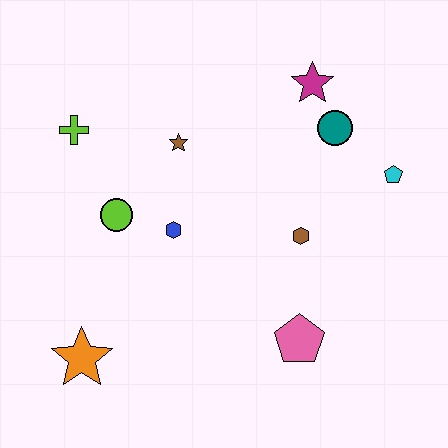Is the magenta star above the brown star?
Yes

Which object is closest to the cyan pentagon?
The teal circle is closest to the cyan pentagon.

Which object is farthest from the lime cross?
The cyan pentagon is farthest from the lime cross.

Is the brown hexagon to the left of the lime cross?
No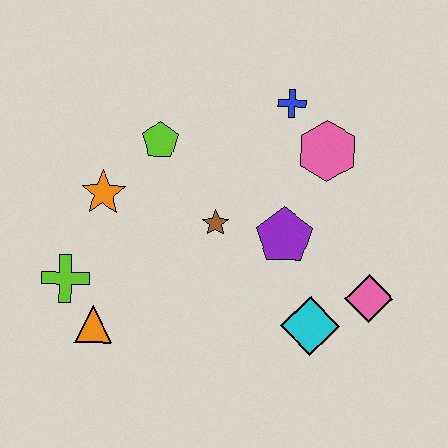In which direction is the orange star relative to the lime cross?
The orange star is above the lime cross.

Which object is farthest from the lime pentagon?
The pink diamond is farthest from the lime pentagon.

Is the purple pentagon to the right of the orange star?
Yes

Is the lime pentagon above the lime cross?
Yes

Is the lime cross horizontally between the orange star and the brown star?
No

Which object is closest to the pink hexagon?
The blue cross is closest to the pink hexagon.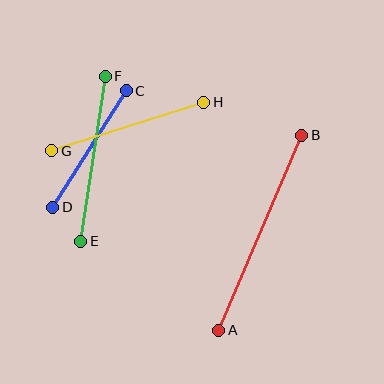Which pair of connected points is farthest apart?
Points A and B are farthest apart.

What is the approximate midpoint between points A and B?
The midpoint is at approximately (260, 233) pixels.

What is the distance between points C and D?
The distance is approximately 138 pixels.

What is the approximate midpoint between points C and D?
The midpoint is at approximately (90, 149) pixels.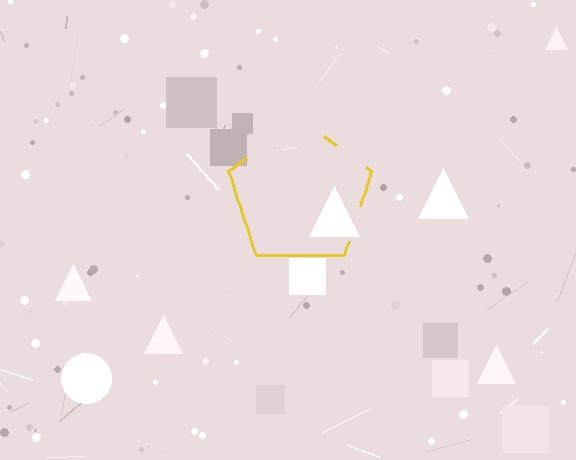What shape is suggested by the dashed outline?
The dashed outline suggests a pentagon.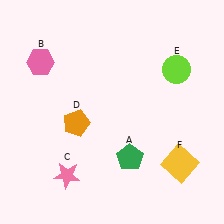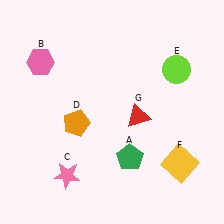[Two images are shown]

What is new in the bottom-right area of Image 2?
A red triangle (G) was added in the bottom-right area of Image 2.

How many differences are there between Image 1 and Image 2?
There is 1 difference between the two images.